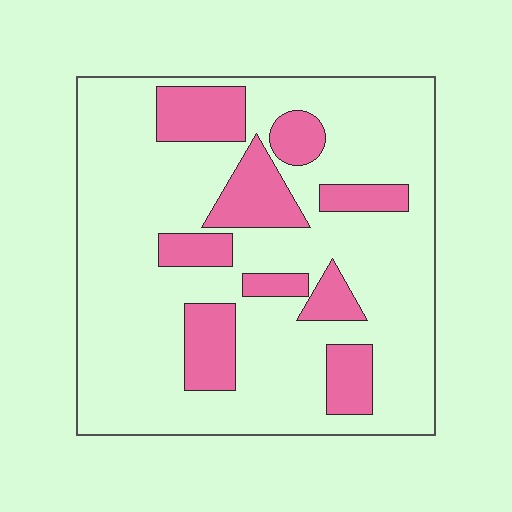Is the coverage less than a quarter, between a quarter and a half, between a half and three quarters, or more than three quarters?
Less than a quarter.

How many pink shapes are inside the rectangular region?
9.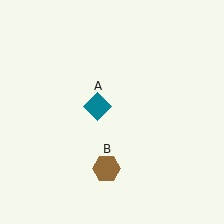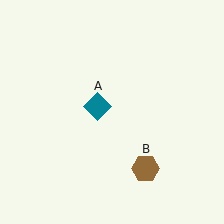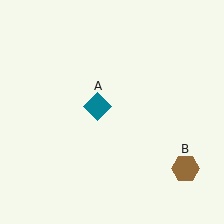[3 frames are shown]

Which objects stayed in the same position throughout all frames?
Teal diamond (object A) remained stationary.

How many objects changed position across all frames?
1 object changed position: brown hexagon (object B).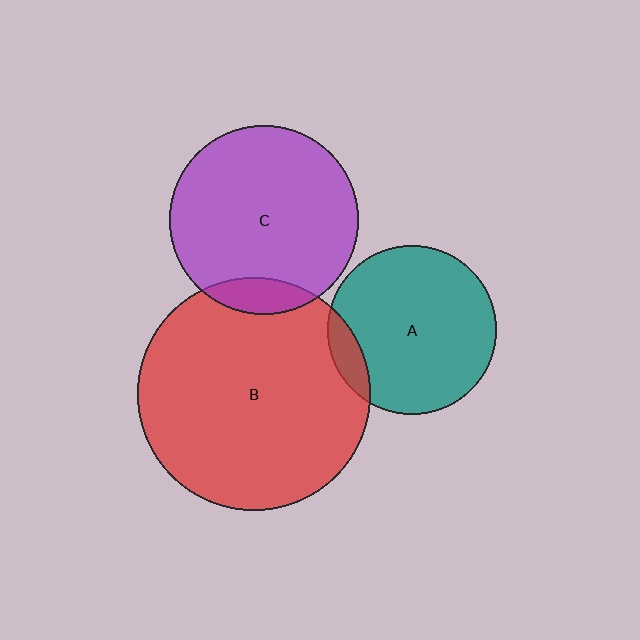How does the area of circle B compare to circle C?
Approximately 1.5 times.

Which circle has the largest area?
Circle B (red).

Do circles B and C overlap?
Yes.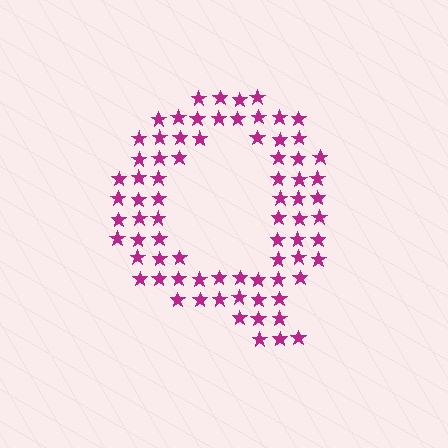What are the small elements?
The small elements are stars.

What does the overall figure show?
The overall figure shows the letter Q.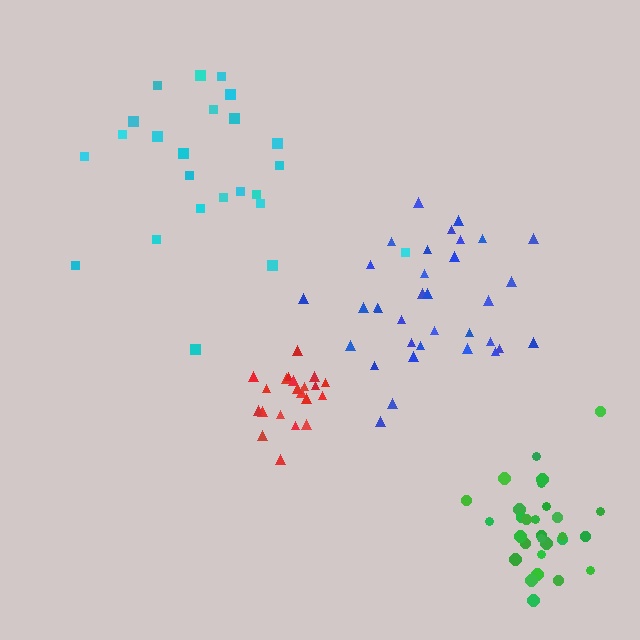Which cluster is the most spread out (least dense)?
Cyan.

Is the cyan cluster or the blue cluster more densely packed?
Blue.